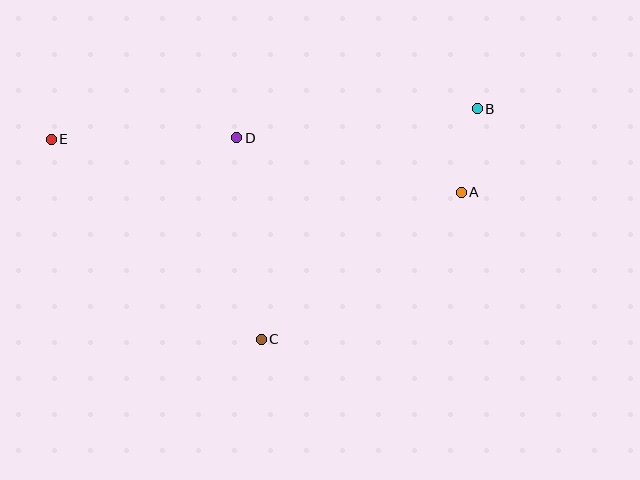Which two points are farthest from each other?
Points B and E are farthest from each other.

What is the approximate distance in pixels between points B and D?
The distance between B and D is approximately 242 pixels.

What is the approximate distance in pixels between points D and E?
The distance between D and E is approximately 185 pixels.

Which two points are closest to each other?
Points A and B are closest to each other.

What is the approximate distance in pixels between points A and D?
The distance between A and D is approximately 231 pixels.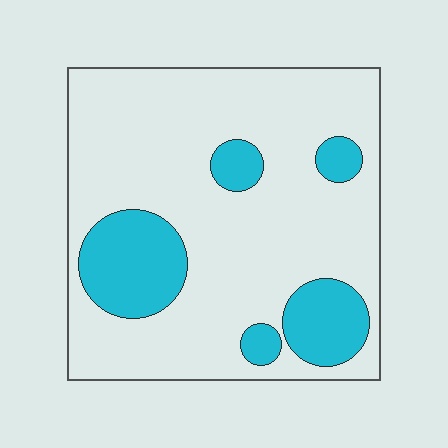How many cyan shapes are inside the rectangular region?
5.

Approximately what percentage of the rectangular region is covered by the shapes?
Approximately 20%.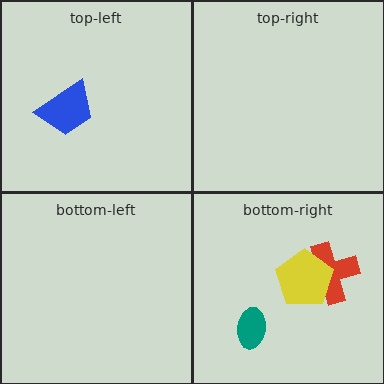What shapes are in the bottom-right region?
The red cross, the yellow pentagon, the teal ellipse.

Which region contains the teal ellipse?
The bottom-right region.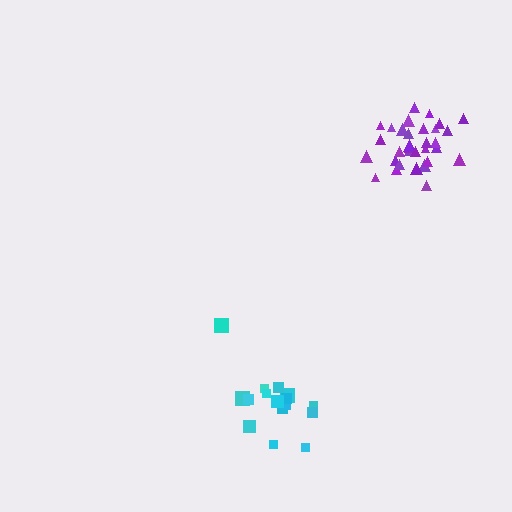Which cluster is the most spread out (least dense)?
Cyan.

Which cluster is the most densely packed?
Purple.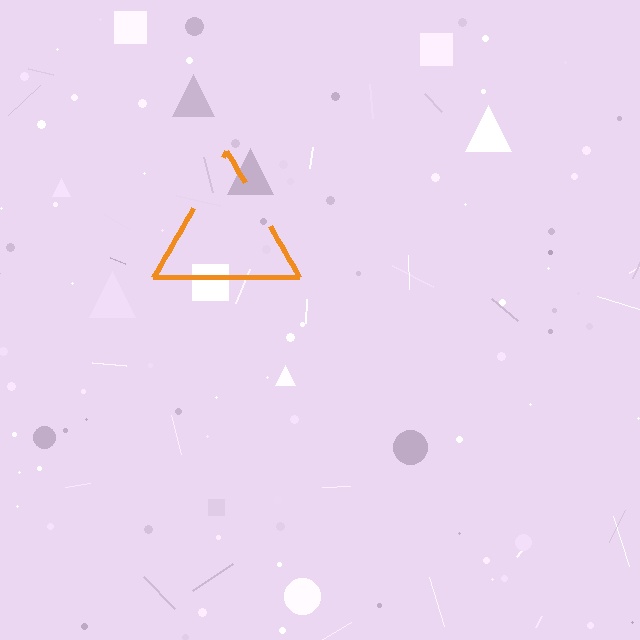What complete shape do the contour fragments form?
The contour fragments form a triangle.